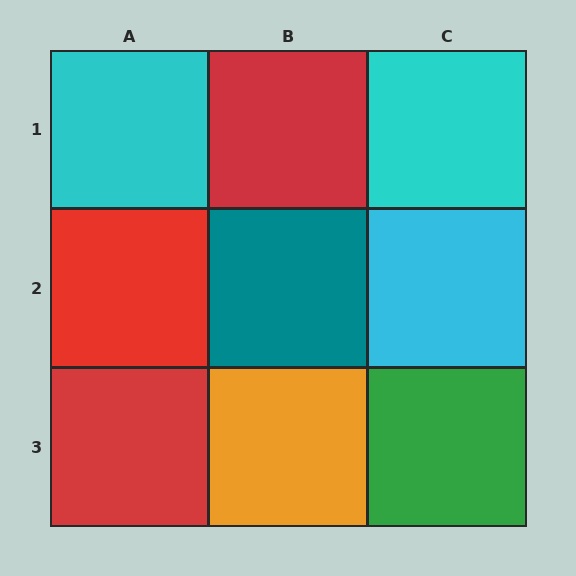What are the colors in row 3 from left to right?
Red, orange, green.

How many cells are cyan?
3 cells are cyan.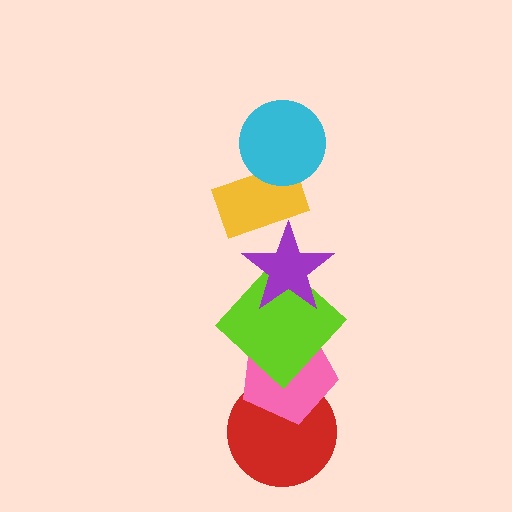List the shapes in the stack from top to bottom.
From top to bottom: the cyan circle, the yellow rectangle, the purple star, the lime diamond, the pink pentagon, the red circle.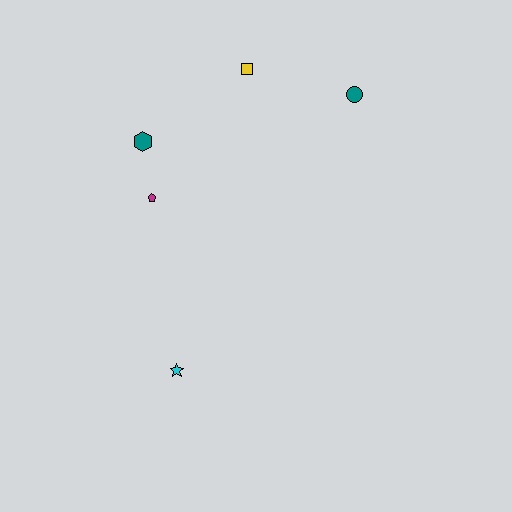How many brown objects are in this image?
There are no brown objects.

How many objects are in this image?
There are 5 objects.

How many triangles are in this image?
There are no triangles.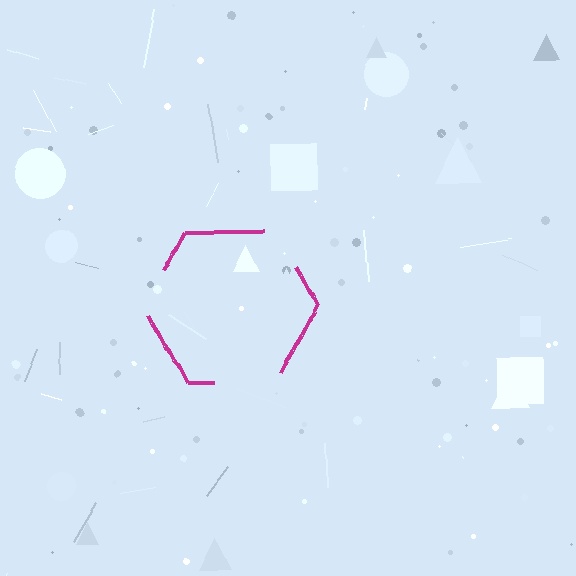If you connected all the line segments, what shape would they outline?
They would outline a hexagon.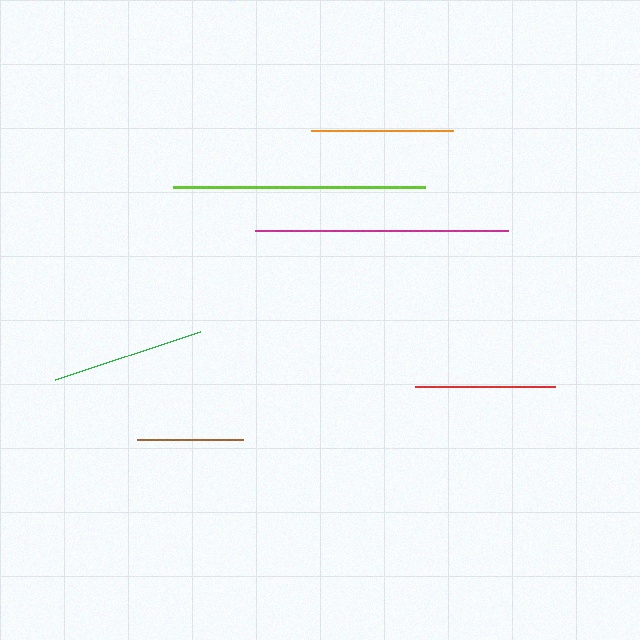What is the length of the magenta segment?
The magenta segment is approximately 253 pixels long.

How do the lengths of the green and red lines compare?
The green and red lines are approximately the same length.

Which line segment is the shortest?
The brown line is the shortest at approximately 106 pixels.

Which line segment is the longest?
The magenta line is the longest at approximately 253 pixels.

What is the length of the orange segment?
The orange segment is approximately 142 pixels long.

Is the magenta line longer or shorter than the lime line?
The magenta line is longer than the lime line.